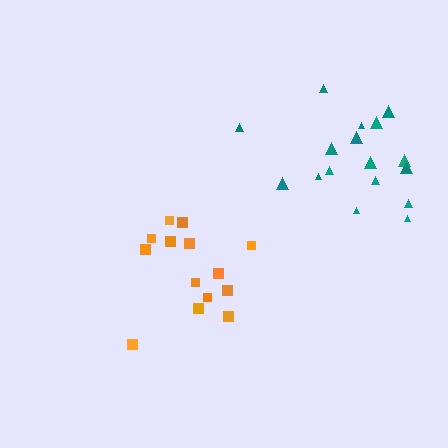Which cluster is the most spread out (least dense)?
Teal.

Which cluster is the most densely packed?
Orange.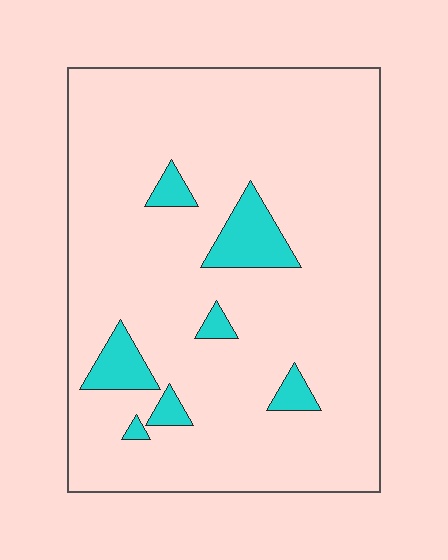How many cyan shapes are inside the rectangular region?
7.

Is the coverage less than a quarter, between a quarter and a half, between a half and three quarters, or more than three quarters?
Less than a quarter.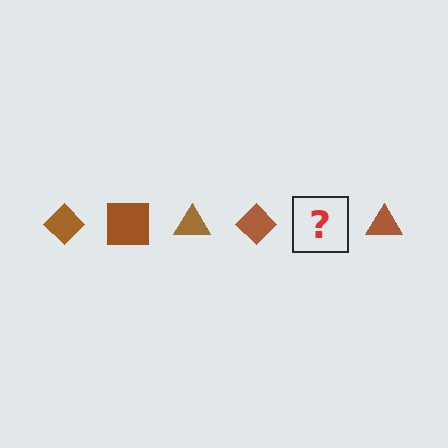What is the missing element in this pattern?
The missing element is a brown square.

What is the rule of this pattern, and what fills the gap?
The rule is that the pattern cycles through diamond, square, triangle shapes in brown. The gap should be filled with a brown square.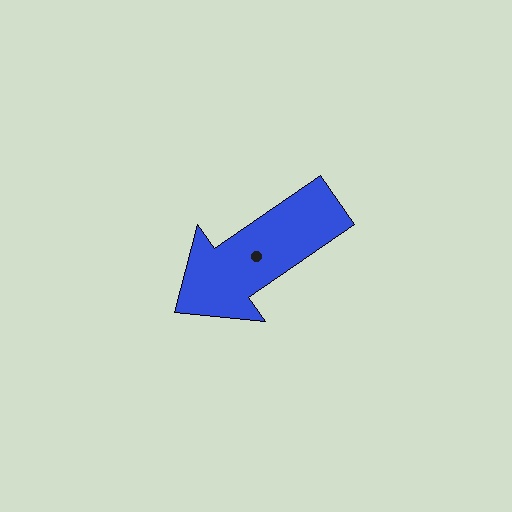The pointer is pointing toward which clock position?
Roughly 8 o'clock.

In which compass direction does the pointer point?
Southwest.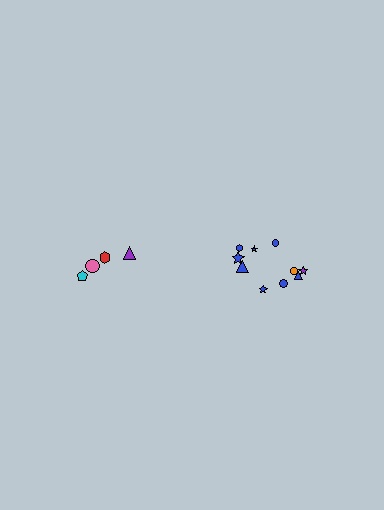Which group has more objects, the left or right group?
The right group.